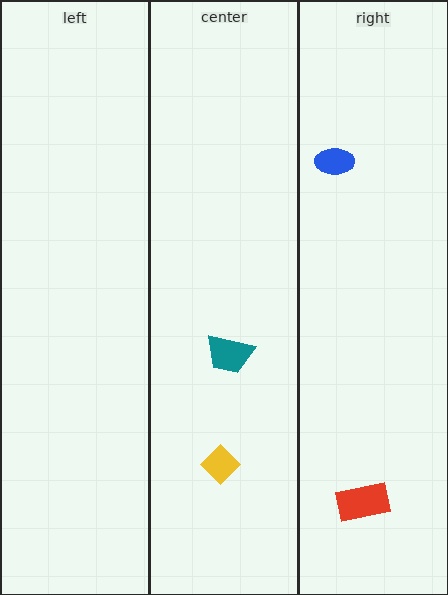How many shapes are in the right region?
2.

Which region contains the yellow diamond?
The center region.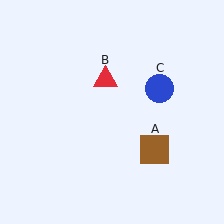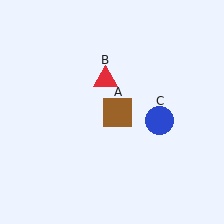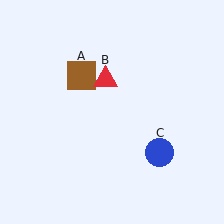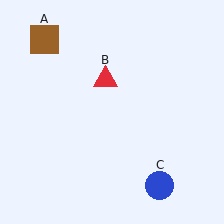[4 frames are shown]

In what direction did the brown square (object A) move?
The brown square (object A) moved up and to the left.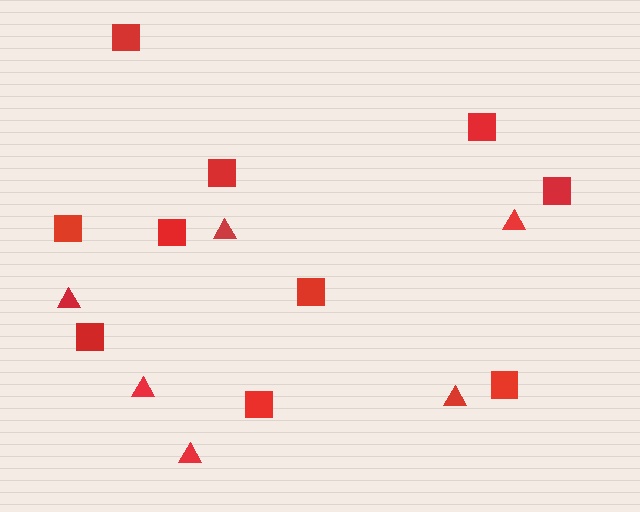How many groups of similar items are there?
There are 2 groups: one group of squares (10) and one group of triangles (6).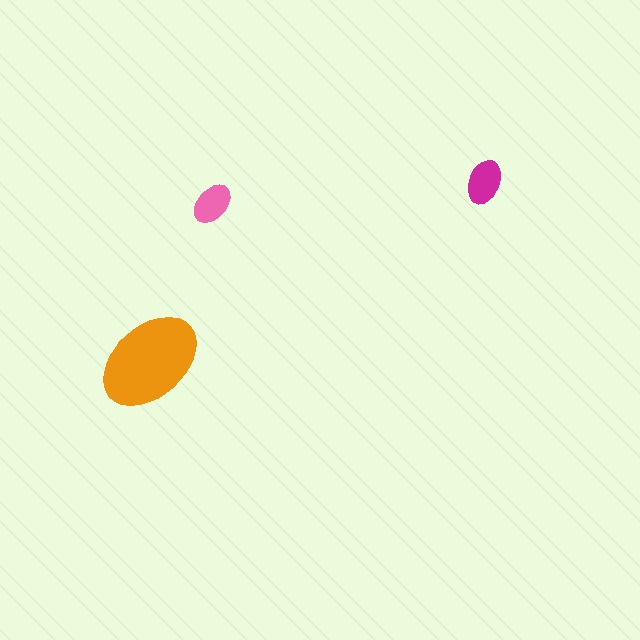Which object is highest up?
The magenta ellipse is topmost.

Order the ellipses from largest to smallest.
the orange one, the magenta one, the pink one.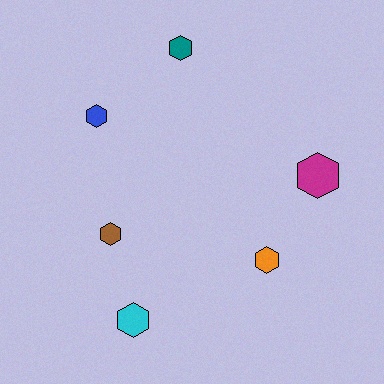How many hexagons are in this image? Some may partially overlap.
There are 6 hexagons.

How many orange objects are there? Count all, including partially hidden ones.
There is 1 orange object.